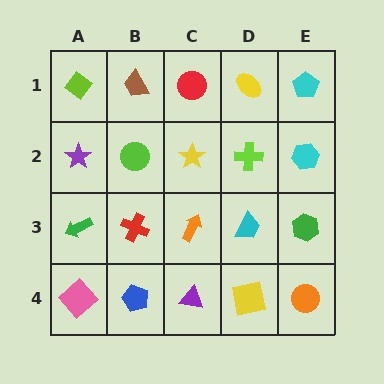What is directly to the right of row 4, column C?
A yellow square.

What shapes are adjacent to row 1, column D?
A lime cross (row 2, column D), a red circle (row 1, column C), a cyan pentagon (row 1, column E).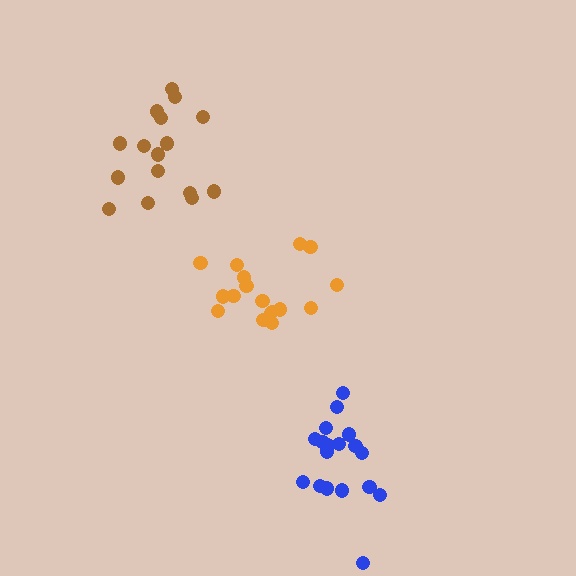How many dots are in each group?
Group 1: 17 dots, Group 2: 16 dots, Group 3: 18 dots (51 total).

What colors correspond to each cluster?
The clusters are colored: orange, brown, blue.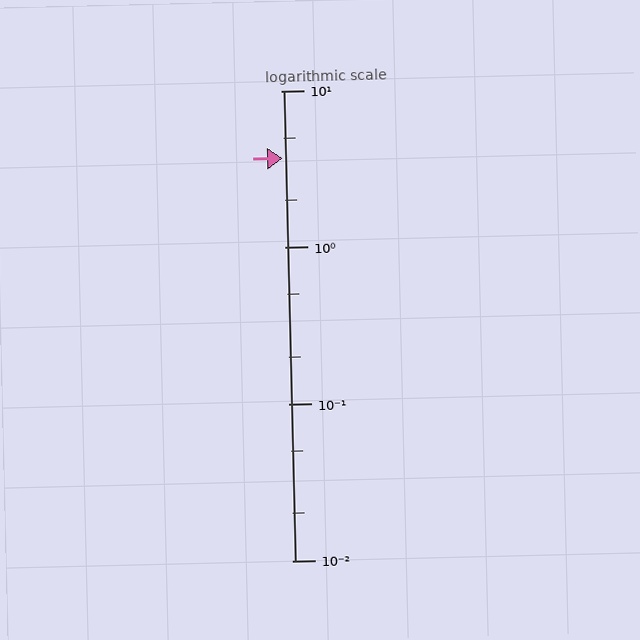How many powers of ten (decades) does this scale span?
The scale spans 3 decades, from 0.01 to 10.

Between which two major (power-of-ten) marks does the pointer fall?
The pointer is between 1 and 10.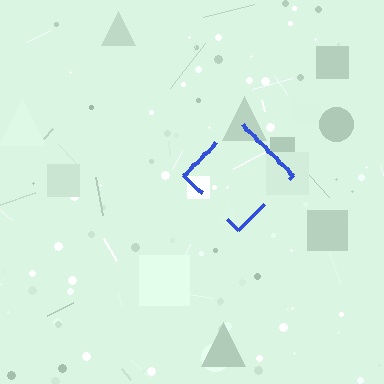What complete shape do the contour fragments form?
The contour fragments form a diamond.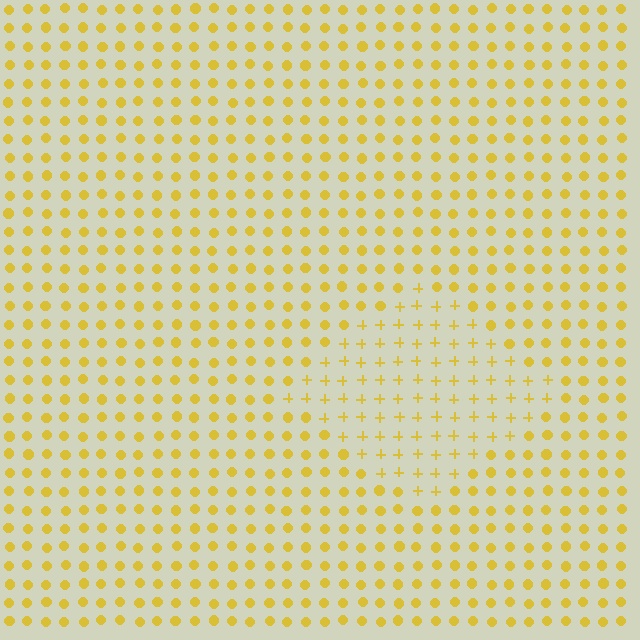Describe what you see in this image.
The image is filled with small yellow elements arranged in a uniform grid. A diamond-shaped region contains plus signs, while the surrounding area contains circles. The boundary is defined purely by the change in element shape.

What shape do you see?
I see a diamond.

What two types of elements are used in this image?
The image uses plus signs inside the diamond region and circles outside it.